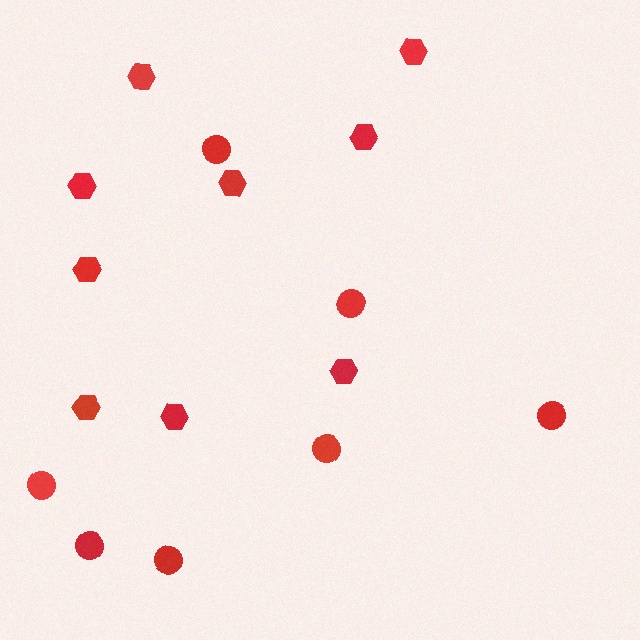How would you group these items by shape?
There are 2 groups: one group of hexagons (9) and one group of circles (7).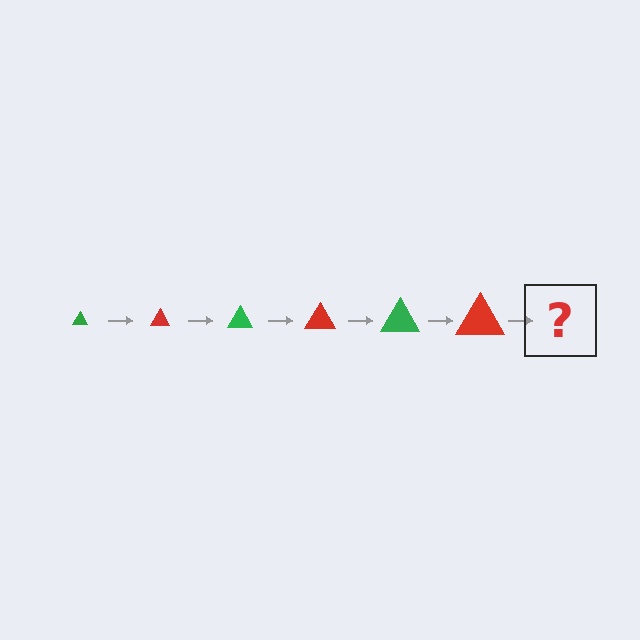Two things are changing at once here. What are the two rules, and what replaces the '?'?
The two rules are that the triangle grows larger each step and the color cycles through green and red. The '?' should be a green triangle, larger than the previous one.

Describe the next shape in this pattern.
It should be a green triangle, larger than the previous one.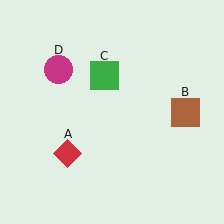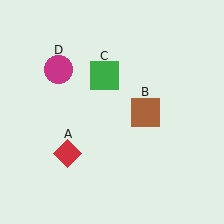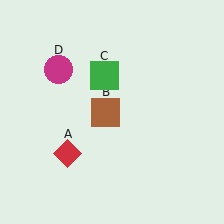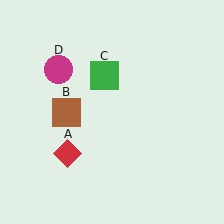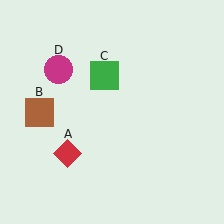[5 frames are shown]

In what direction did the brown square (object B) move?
The brown square (object B) moved left.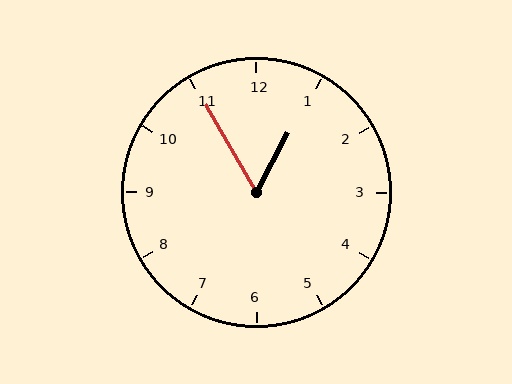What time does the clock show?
12:55.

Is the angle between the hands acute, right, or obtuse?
It is acute.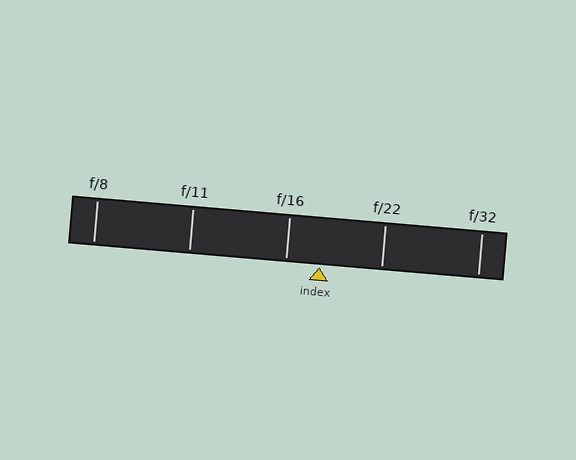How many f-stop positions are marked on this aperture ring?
There are 5 f-stop positions marked.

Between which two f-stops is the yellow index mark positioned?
The index mark is between f/16 and f/22.